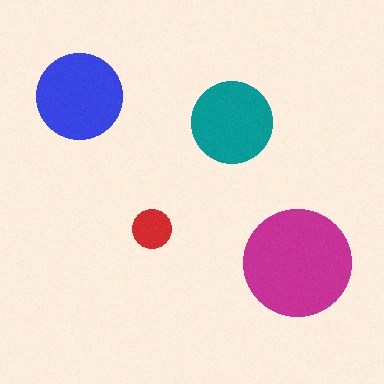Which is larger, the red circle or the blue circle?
The blue one.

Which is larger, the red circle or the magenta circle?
The magenta one.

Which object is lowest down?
The magenta circle is bottommost.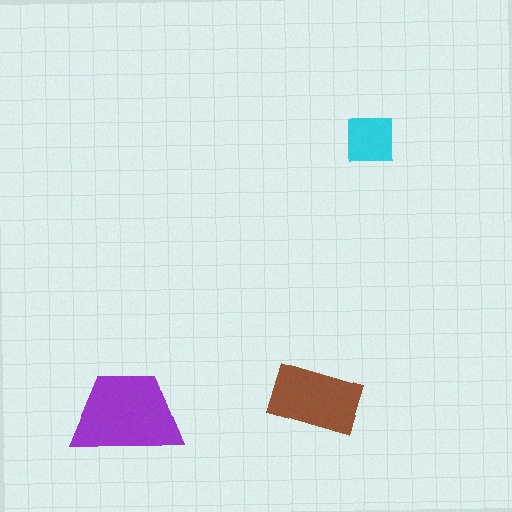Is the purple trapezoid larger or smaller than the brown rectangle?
Larger.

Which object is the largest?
The purple trapezoid.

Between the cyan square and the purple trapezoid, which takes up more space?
The purple trapezoid.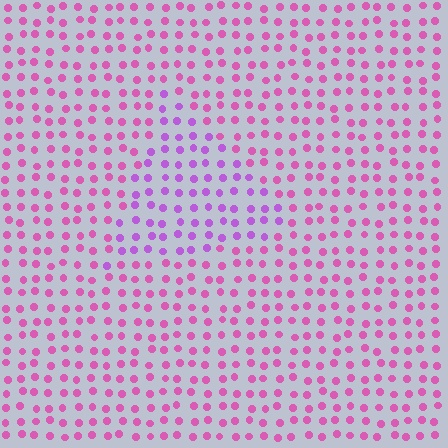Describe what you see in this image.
The image is filled with small pink elements in a uniform arrangement. A triangle-shaped region is visible where the elements are tinted to a slightly different hue, forming a subtle color boundary.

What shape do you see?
I see a triangle.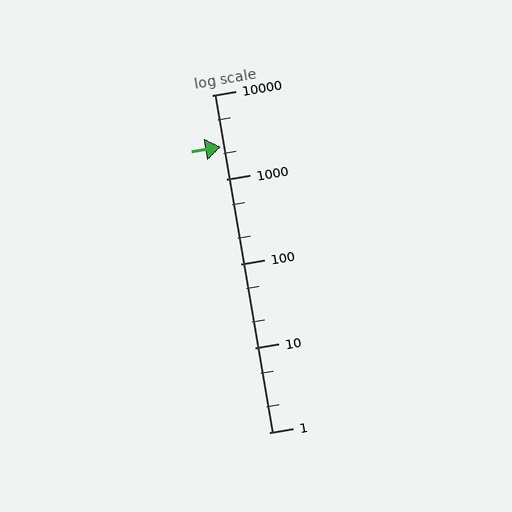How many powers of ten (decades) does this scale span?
The scale spans 4 decades, from 1 to 10000.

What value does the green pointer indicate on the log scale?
The pointer indicates approximately 2400.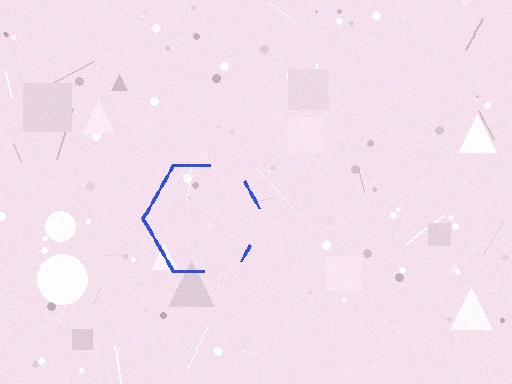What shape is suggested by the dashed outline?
The dashed outline suggests a hexagon.